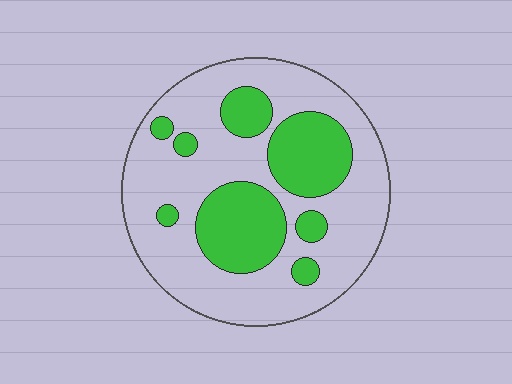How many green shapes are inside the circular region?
8.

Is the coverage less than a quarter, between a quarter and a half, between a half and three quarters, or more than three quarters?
Between a quarter and a half.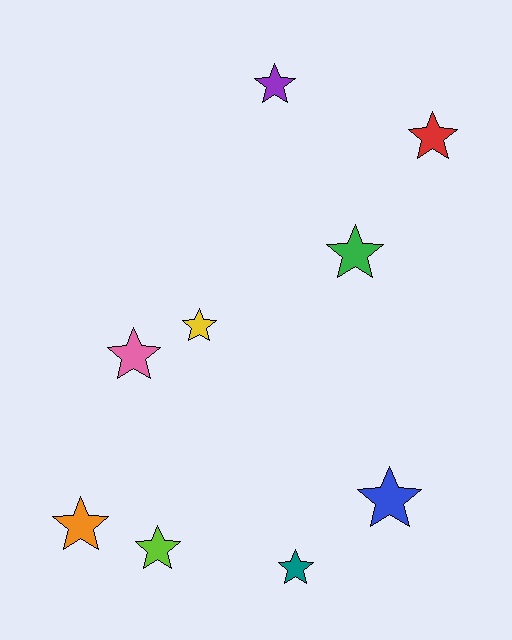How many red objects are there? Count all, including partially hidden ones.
There is 1 red object.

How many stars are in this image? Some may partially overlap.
There are 9 stars.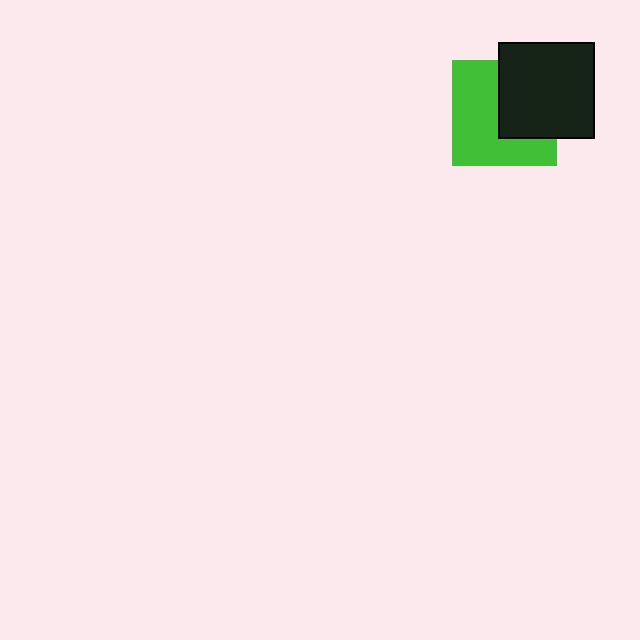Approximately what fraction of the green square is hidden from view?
Roughly 43% of the green square is hidden behind the black square.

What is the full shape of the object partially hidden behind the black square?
The partially hidden object is a green square.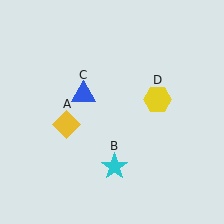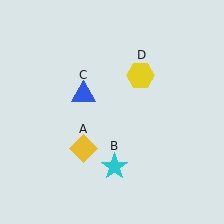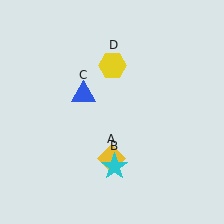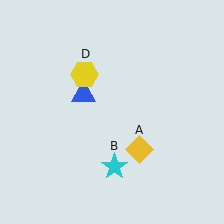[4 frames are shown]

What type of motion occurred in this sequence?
The yellow diamond (object A), yellow hexagon (object D) rotated counterclockwise around the center of the scene.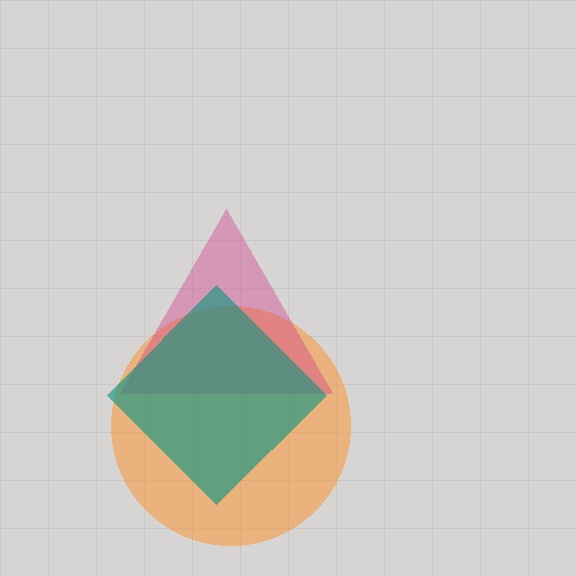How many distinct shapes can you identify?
There are 3 distinct shapes: an orange circle, a magenta triangle, a teal diamond.